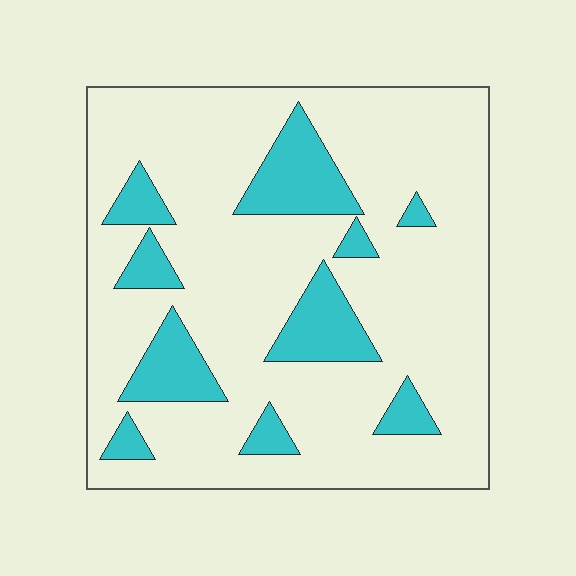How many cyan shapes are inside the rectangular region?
10.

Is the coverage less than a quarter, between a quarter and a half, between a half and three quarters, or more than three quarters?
Less than a quarter.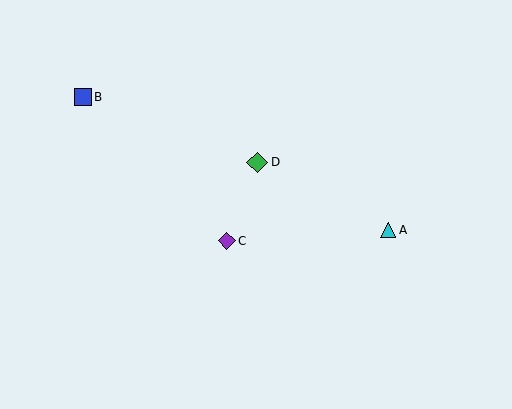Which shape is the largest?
The green diamond (labeled D) is the largest.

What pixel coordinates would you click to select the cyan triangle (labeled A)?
Click at (388, 230) to select the cyan triangle A.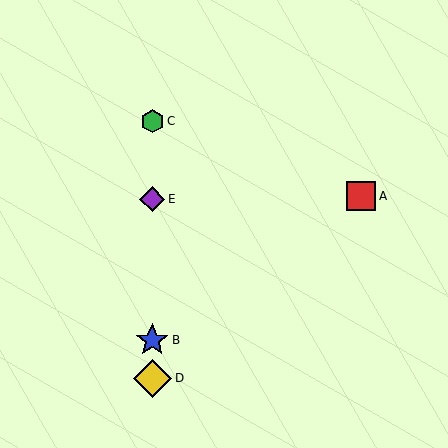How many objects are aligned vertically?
4 objects (B, C, D, E) are aligned vertically.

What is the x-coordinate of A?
Object A is at x≈361.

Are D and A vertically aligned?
No, D is at x≈152 and A is at x≈361.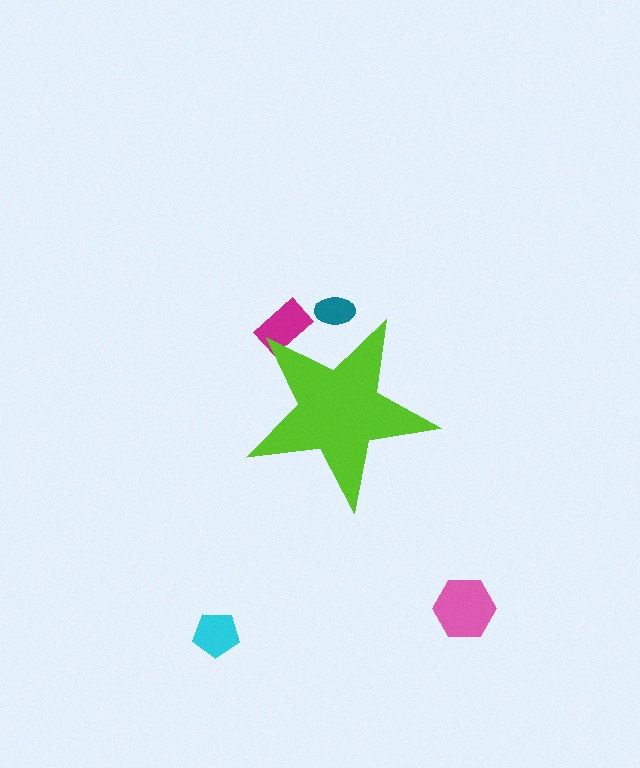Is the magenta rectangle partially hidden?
Yes, the magenta rectangle is partially hidden behind the lime star.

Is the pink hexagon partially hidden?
No, the pink hexagon is fully visible.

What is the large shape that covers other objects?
A lime star.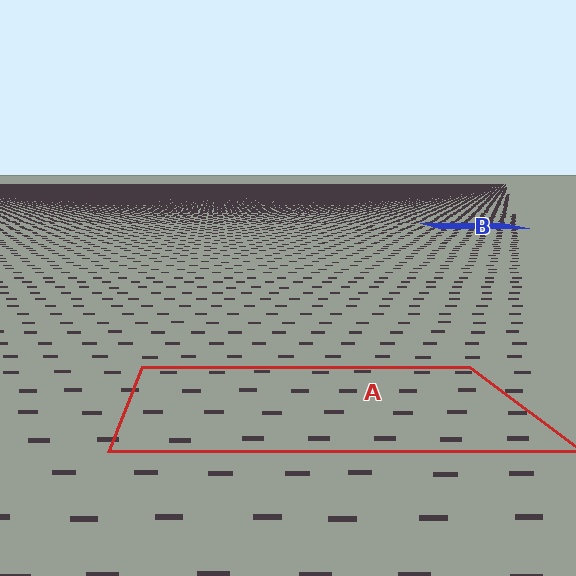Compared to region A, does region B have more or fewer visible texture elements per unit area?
Region B has more texture elements per unit area — they are packed more densely because it is farther away.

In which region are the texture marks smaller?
The texture marks are smaller in region B, because it is farther away.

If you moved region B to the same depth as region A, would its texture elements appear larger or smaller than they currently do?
They would appear larger. At a closer depth, the same texture elements are projected at a bigger on-screen size.